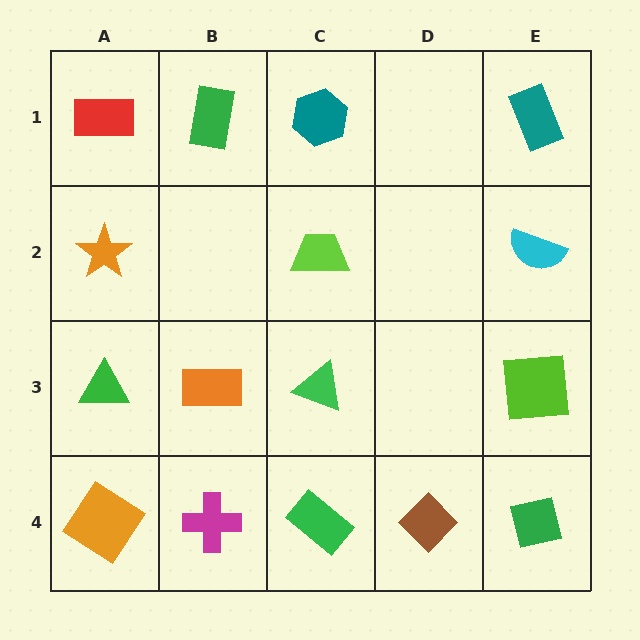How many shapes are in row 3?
4 shapes.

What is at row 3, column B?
An orange rectangle.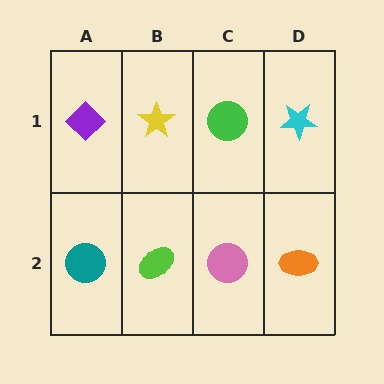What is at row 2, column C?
A pink circle.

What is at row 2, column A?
A teal circle.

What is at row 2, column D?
An orange ellipse.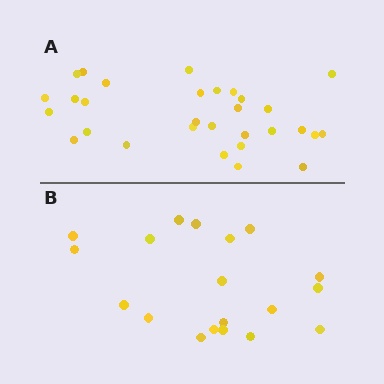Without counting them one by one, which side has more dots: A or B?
Region A (the top region) has more dots.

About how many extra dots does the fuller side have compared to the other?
Region A has roughly 12 or so more dots than region B.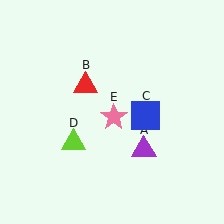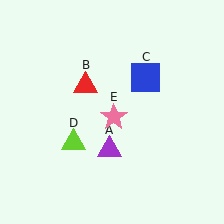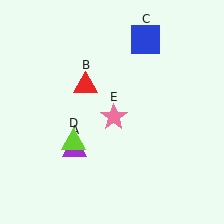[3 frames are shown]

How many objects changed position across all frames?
2 objects changed position: purple triangle (object A), blue square (object C).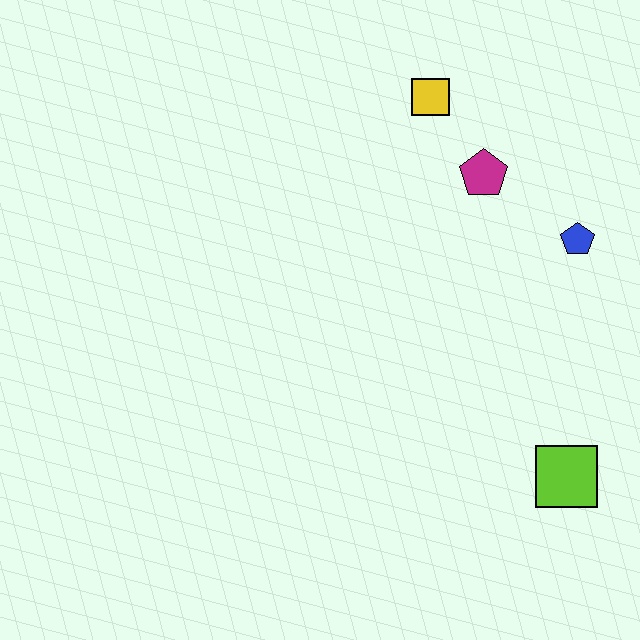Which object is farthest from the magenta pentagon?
The lime square is farthest from the magenta pentagon.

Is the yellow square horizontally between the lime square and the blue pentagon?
No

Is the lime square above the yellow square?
No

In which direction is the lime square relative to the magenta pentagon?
The lime square is below the magenta pentagon.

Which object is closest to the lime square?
The blue pentagon is closest to the lime square.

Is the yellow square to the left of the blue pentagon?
Yes